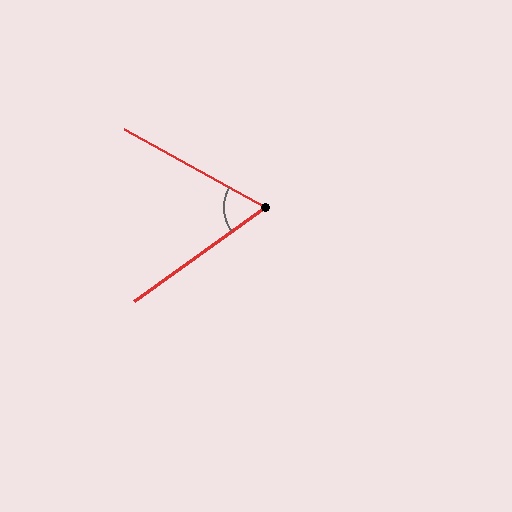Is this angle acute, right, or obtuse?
It is acute.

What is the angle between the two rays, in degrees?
Approximately 65 degrees.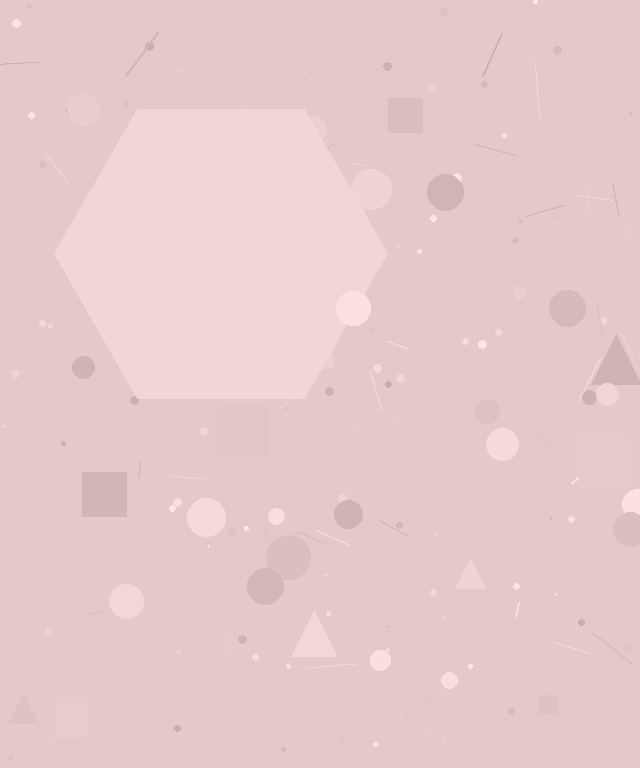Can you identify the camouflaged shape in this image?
The camouflaged shape is a hexagon.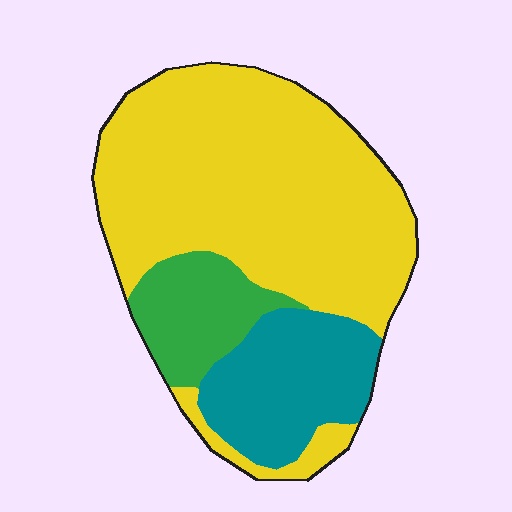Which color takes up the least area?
Green, at roughly 15%.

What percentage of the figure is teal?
Teal covers around 20% of the figure.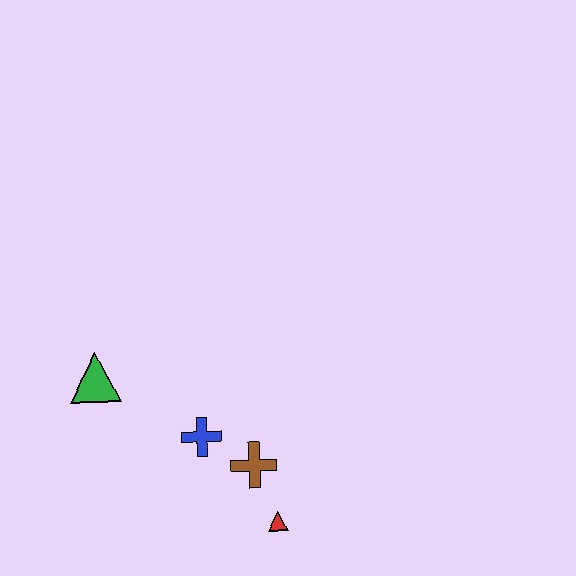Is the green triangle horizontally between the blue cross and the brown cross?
No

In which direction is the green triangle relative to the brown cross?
The green triangle is to the left of the brown cross.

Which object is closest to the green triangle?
The blue cross is closest to the green triangle.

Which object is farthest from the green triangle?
The red triangle is farthest from the green triangle.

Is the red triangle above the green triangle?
No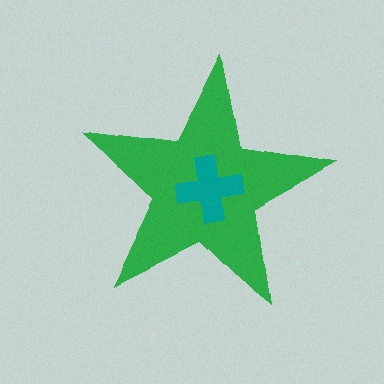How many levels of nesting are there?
2.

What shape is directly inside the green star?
The teal cross.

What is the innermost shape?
The teal cross.